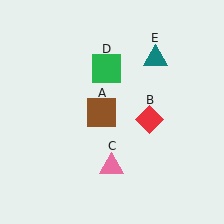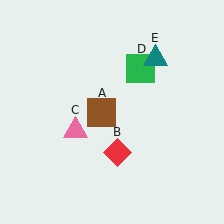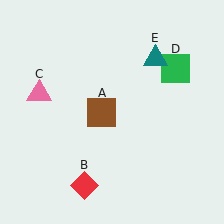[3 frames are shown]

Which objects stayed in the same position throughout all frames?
Brown square (object A) and teal triangle (object E) remained stationary.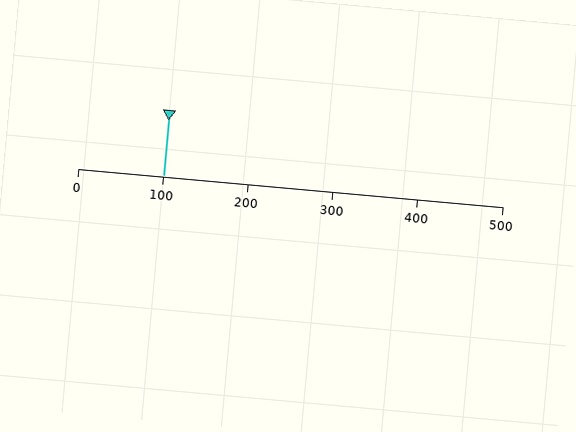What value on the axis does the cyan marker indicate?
The marker indicates approximately 100.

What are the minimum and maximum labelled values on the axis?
The axis runs from 0 to 500.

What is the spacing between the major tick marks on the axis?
The major ticks are spaced 100 apart.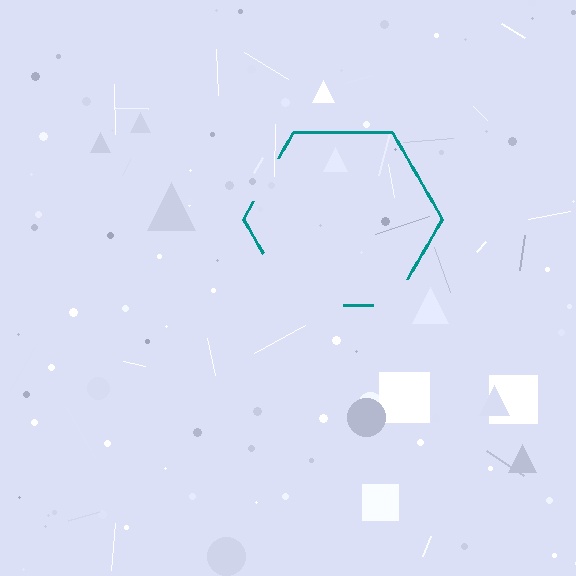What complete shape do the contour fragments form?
The contour fragments form a hexagon.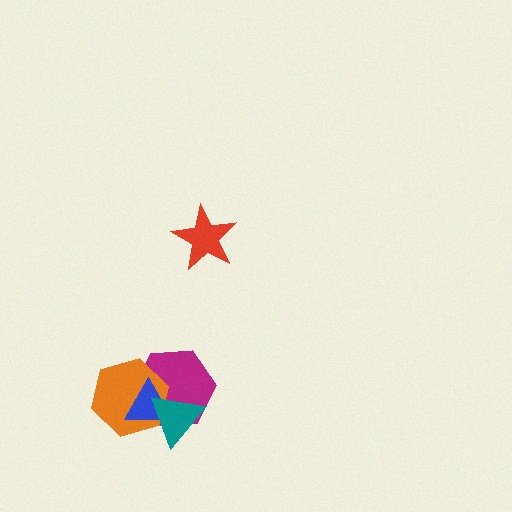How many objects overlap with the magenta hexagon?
3 objects overlap with the magenta hexagon.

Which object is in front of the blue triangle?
The teal triangle is in front of the blue triangle.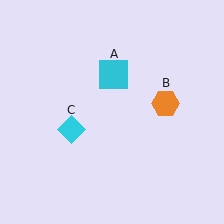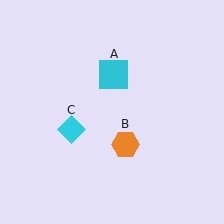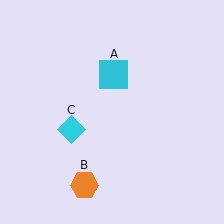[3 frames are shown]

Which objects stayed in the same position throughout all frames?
Cyan square (object A) and cyan diamond (object C) remained stationary.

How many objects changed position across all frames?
1 object changed position: orange hexagon (object B).